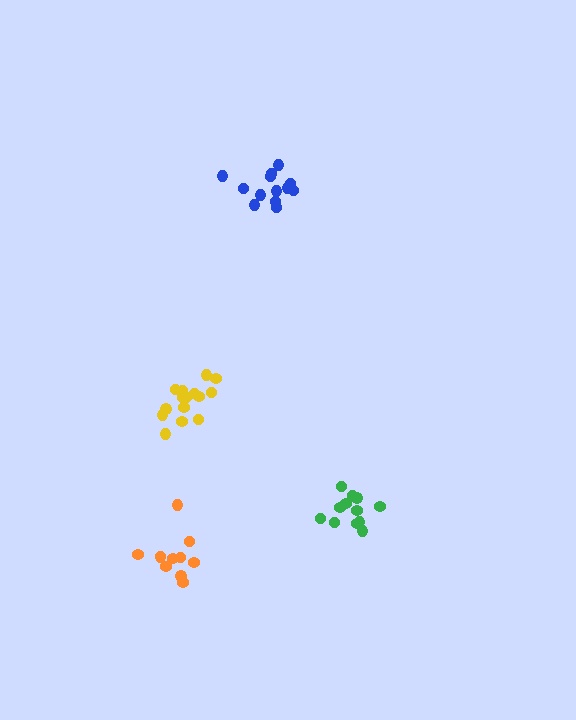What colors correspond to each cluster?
The clusters are colored: blue, yellow, orange, green.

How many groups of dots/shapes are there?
There are 4 groups.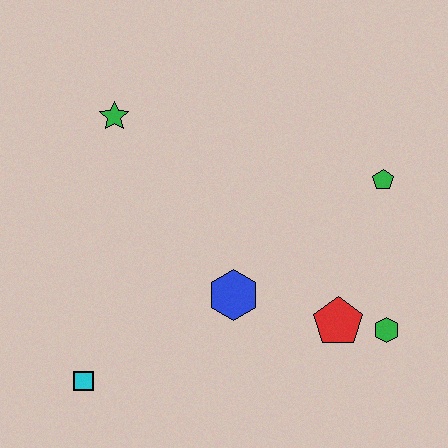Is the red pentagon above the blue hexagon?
No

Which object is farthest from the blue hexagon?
The green star is farthest from the blue hexagon.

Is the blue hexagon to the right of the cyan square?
Yes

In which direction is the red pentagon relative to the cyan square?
The red pentagon is to the right of the cyan square.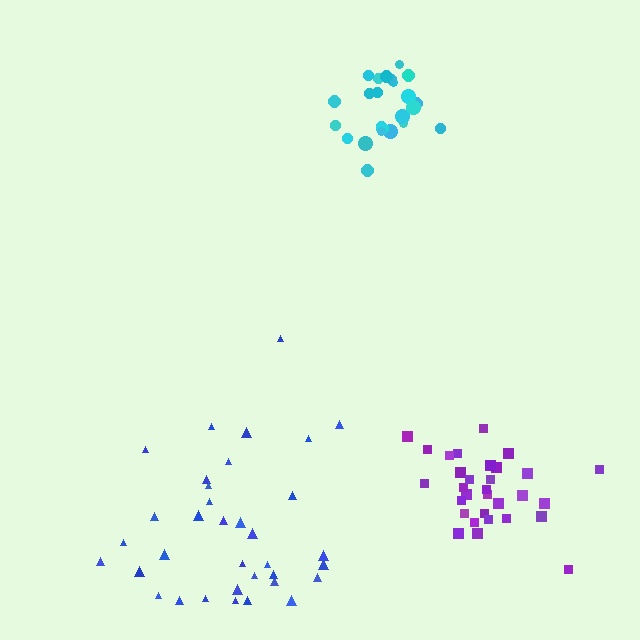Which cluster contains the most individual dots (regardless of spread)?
Blue (35).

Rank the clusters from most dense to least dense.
cyan, purple, blue.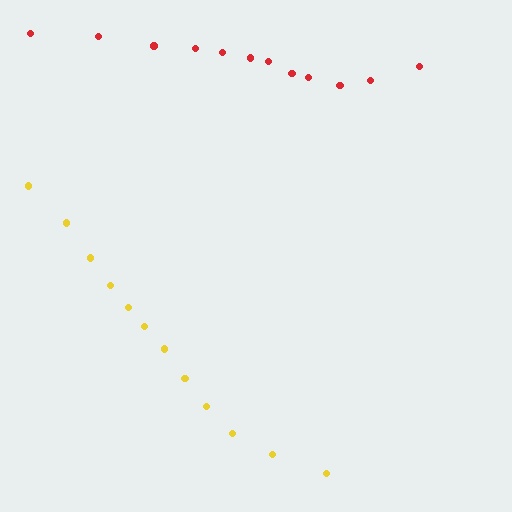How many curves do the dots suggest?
There are 2 distinct paths.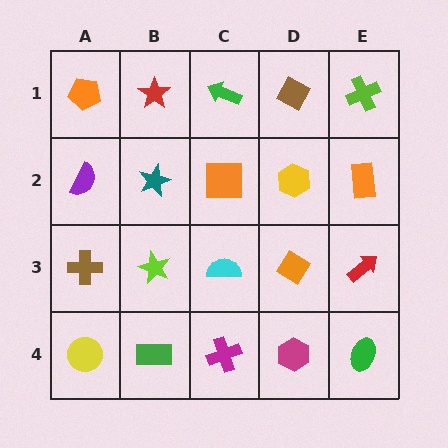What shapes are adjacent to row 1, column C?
An orange square (row 2, column C), a red star (row 1, column B), a brown diamond (row 1, column D).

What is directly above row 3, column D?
A yellow hexagon.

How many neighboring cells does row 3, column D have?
4.